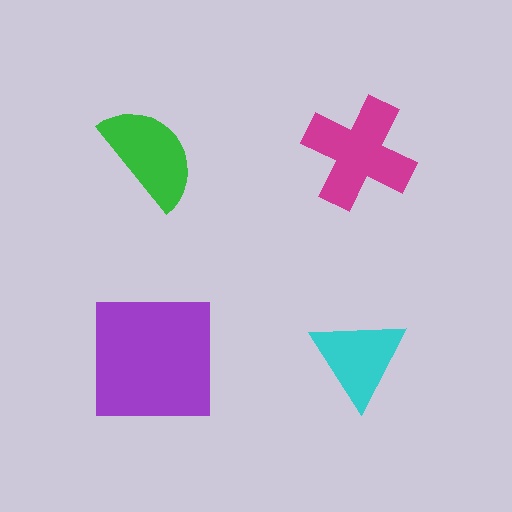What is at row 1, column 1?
A green semicircle.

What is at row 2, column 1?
A purple square.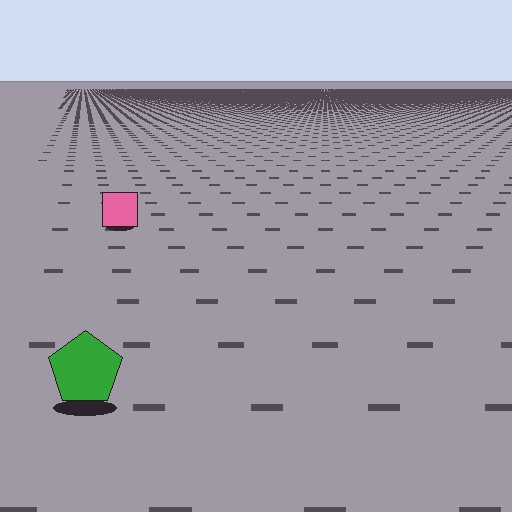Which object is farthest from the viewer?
The pink square is farthest from the viewer. It appears smaller and the ground texture around it is denser.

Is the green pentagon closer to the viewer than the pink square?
Yes. The green pentagon is closer — you can tell from the texture gradient: the ground texture is coarser near it.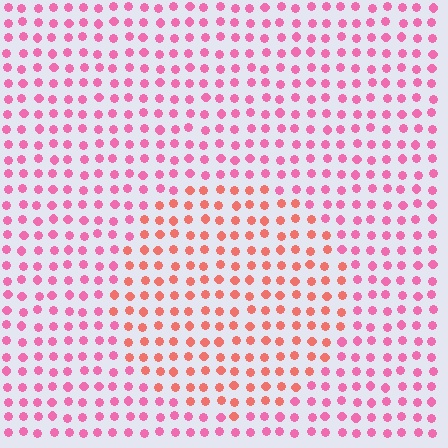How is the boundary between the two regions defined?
The boundary is defined purely by a slight shift in hue (about 33 degrees). Spacing, size, and orientation are identical on both sides.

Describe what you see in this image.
The image is filled with small pink elements in a uniform arrangement. A circle-shaped region is visible where the elements are tinted to a slightly different hue, forming a subtle color boundary.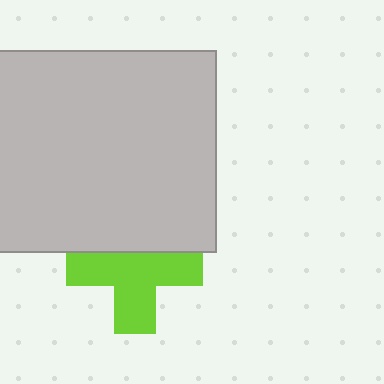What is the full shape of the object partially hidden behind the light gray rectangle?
The partially hidden object is a lime cross.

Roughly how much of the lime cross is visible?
Most of it is visible (roughly 65%).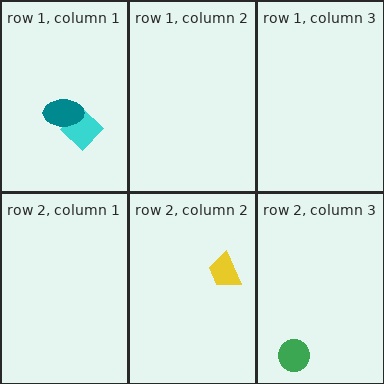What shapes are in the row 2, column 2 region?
The yellow trapezoid.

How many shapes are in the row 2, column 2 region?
1.